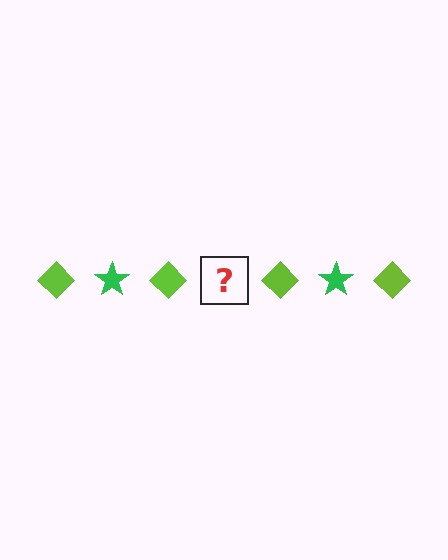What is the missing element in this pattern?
The missing element is a green star.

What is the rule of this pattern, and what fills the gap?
The rule is that the pattern alternates between lime diamond and green star. The gap should be filled with a green star.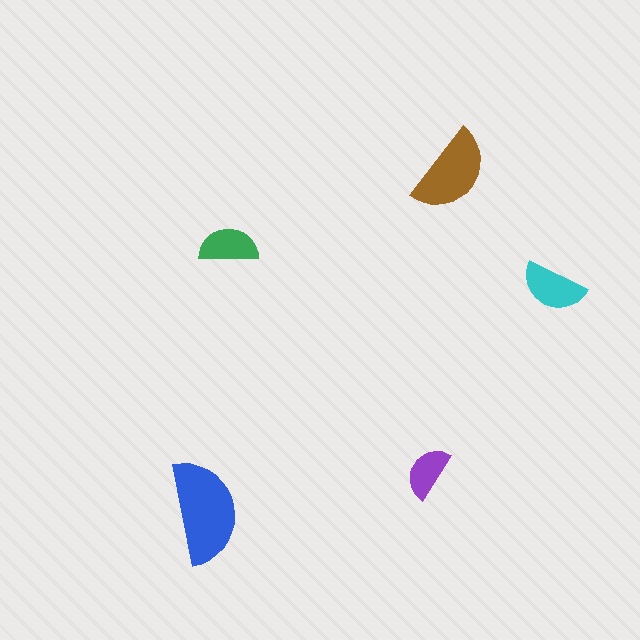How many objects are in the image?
There are 5 objects in the image.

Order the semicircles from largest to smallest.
the blue one, the brown one, the cyan one, the green one, the purple one.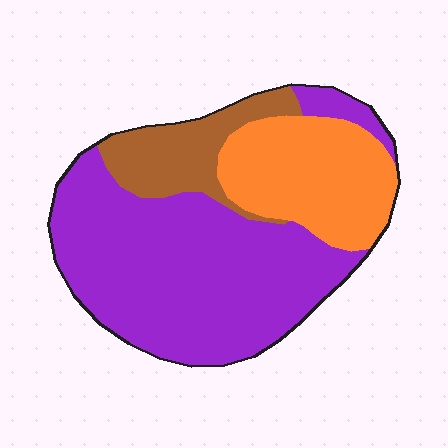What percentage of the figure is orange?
Orange covers roughly 25% of the figure.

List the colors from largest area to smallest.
From largest to smallest: purple, orange, brown.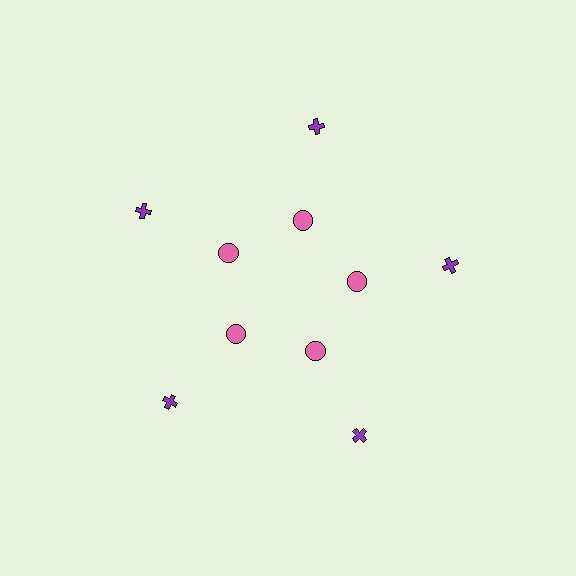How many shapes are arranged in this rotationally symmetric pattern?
There are 10 shapes, arranged in 5 groups of 2.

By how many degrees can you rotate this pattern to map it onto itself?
The pattern maps onto itself every 72 degrees of rotation.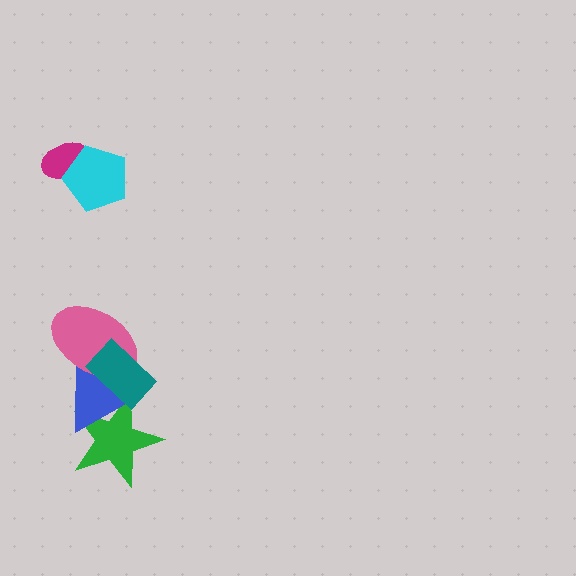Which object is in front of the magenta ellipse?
The cyan pentagon is in front of the magenta ellipse.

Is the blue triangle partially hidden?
Yes, it is partially covered by another shape.